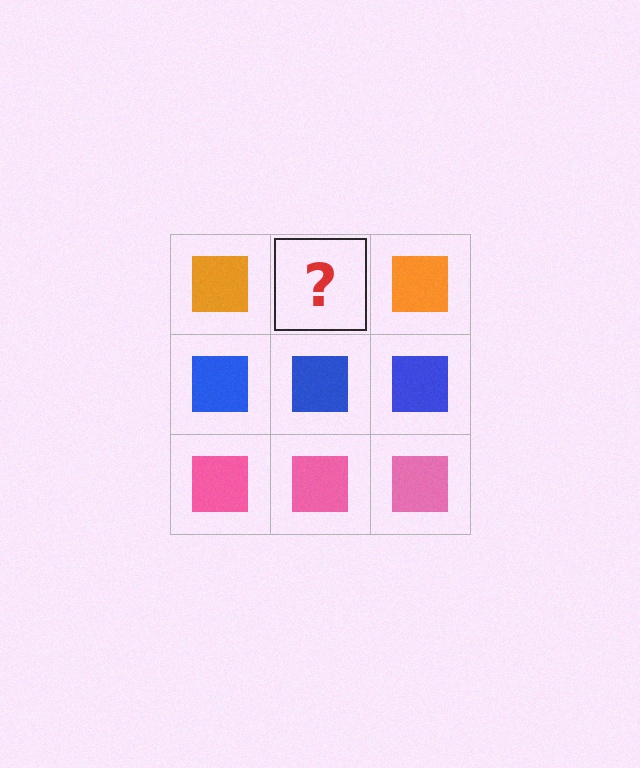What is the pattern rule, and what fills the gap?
The rule is that each row has a consistent color. The gap should be filled with an orange square.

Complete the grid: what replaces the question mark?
The question mark should be replaced with an orange square.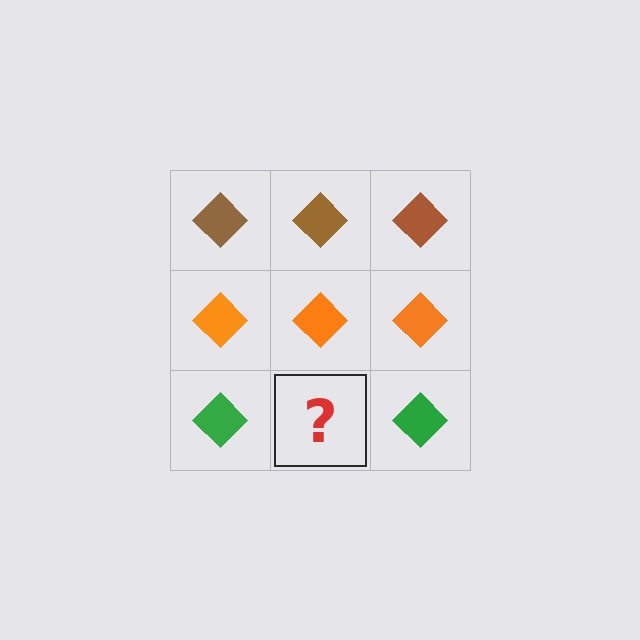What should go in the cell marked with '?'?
The missing cell should contain a green diamond.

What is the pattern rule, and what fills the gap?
The rule is that each row has a consistent color. The gap should be filled with a green diamond.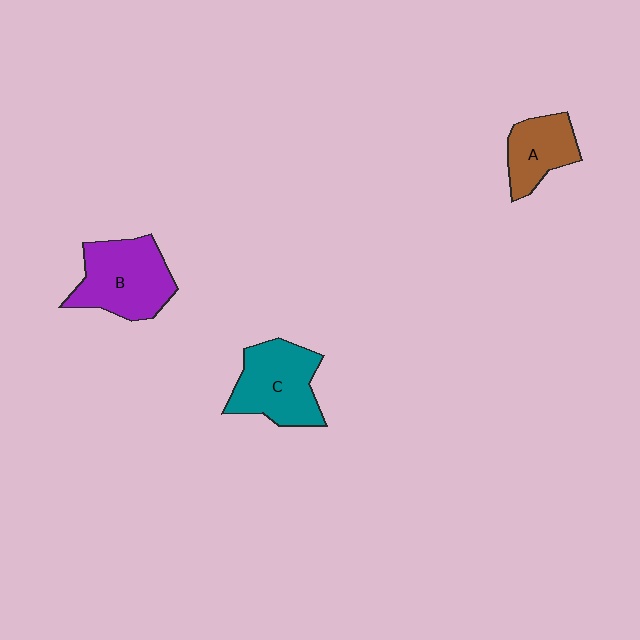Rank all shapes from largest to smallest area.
From largest to smallest: B (purple), C (teal), A (brown).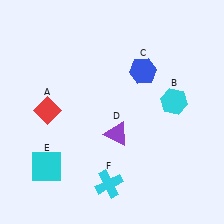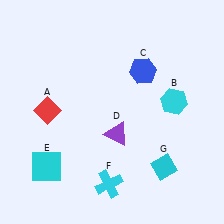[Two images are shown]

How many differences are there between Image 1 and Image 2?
There is 1 difference between the two images.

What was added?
A cyan diamond (G) was added in Image 2.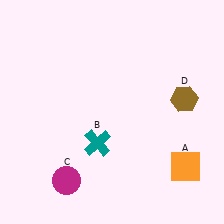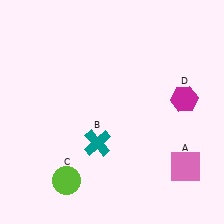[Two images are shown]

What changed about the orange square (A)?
In Image 1, A is orange. In Image 2, it changed to pink.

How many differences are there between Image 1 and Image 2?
There are 3 differences between the two images.